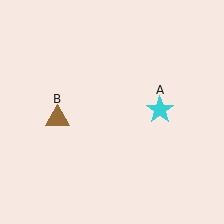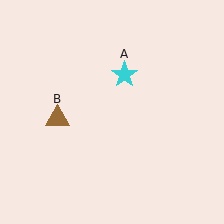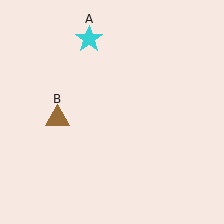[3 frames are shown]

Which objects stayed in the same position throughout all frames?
Brown triangle (object B) remained stationary.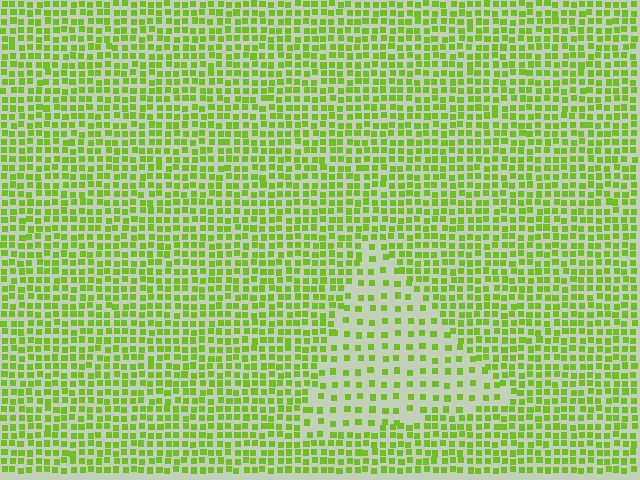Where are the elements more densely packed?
The elements are more densely packed outside the triangle boundary.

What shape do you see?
I see a triangle.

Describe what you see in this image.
The image contains small lime elements arranged at two different densities. A triangle-shaped region is visible where the elements are less densely packed than the surrounding area.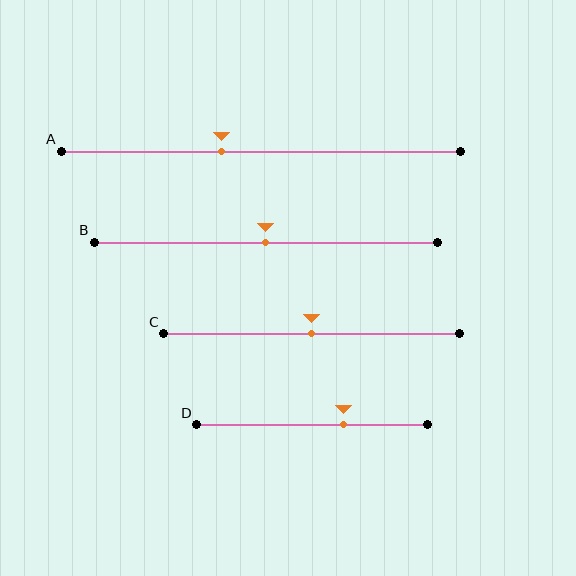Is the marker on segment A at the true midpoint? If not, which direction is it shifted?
No, the marker on segment A is shifted to the left by about 10% of the segment length.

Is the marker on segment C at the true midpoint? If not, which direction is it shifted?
Yes, the marker on segment C is at the true midpoint.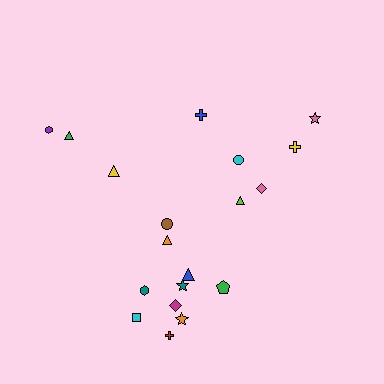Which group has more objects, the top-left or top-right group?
The top-right group.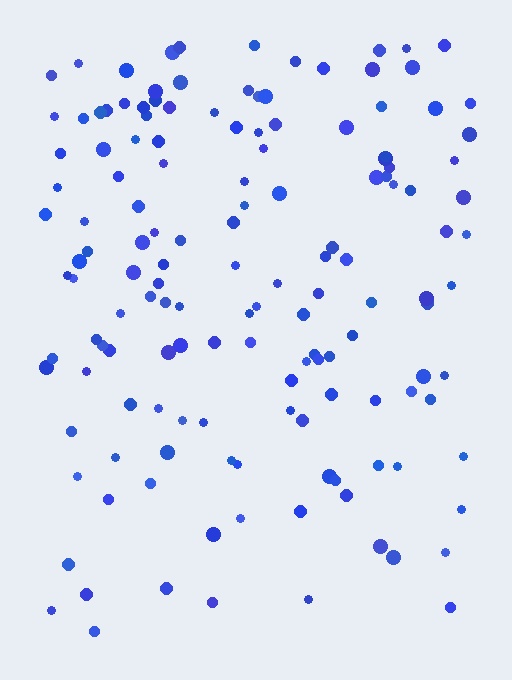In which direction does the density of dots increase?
From bottom to top, with the top side densest.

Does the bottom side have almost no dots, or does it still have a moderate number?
Still a moderate number, just noticeably fewer than the top.